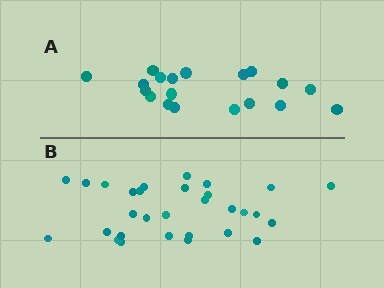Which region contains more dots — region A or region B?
Region B (the bottom region) has more dots.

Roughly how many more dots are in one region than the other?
Region B has roughly 12 or so more dots than region A.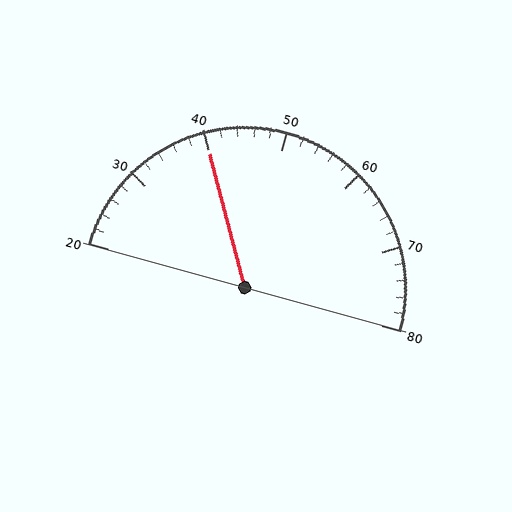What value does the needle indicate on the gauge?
The needle indicates approximately 40.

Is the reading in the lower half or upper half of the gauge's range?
The reading is in the lower half of the range (20 to 80).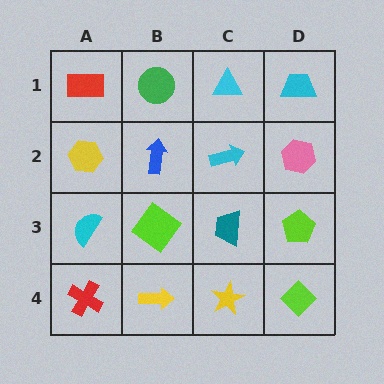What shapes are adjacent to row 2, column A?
A red rectangle (row 1, column A), a cyan semicircle (row 3, column A), a blue arrow (row 2, column B).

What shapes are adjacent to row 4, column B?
A lime diamond (row 3, column B), a red cross (row 4, column A), a yellow star (row 4, column C).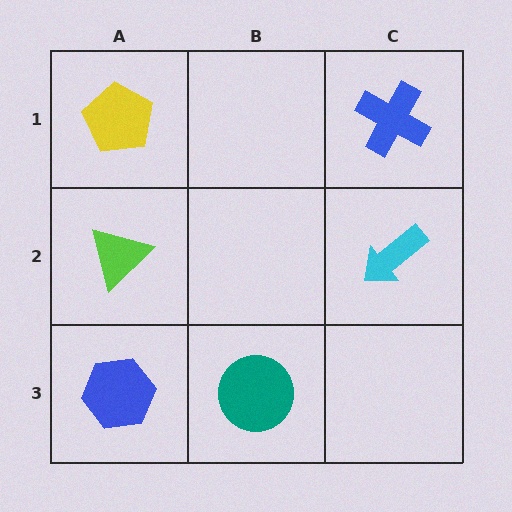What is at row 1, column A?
A yellow pentagon.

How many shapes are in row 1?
2 shapes.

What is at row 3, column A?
A blue hexagon.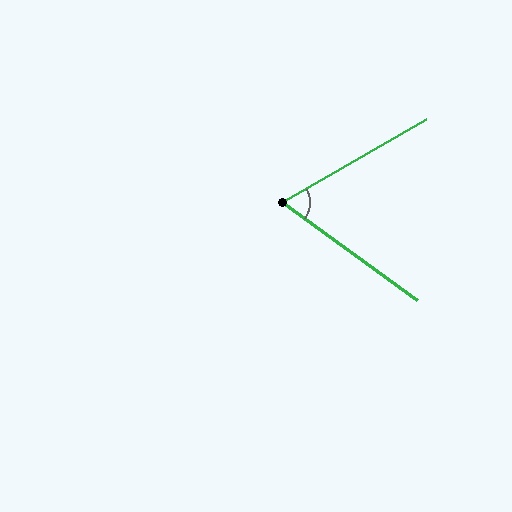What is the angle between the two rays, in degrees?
Approximately 66 degrees.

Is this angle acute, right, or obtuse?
It is acute.